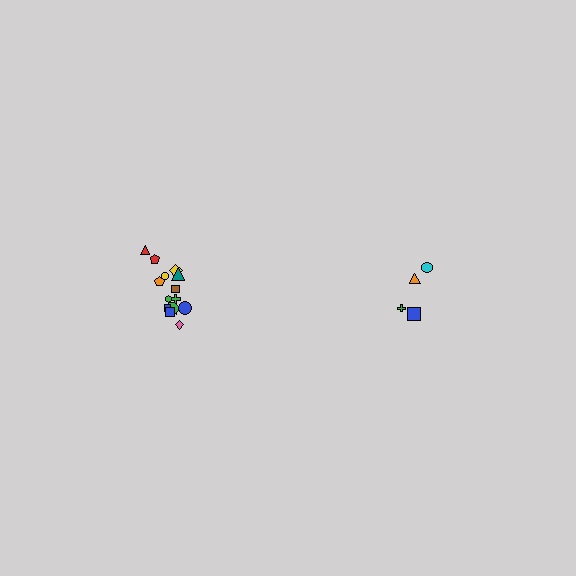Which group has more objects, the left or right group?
The left group.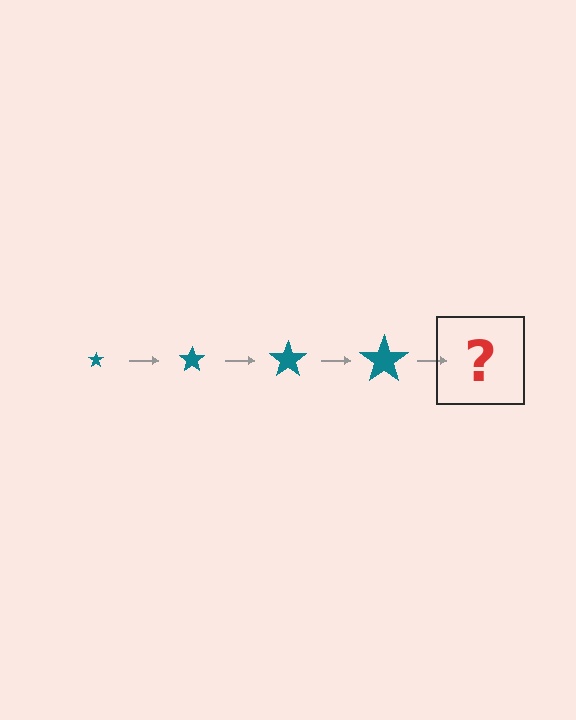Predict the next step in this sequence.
The next step is a teal star, larger than the previous one.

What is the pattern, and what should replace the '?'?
The pattern is that the star gets progressively larger each step. The '?' should be a teal star, larger than the previous one.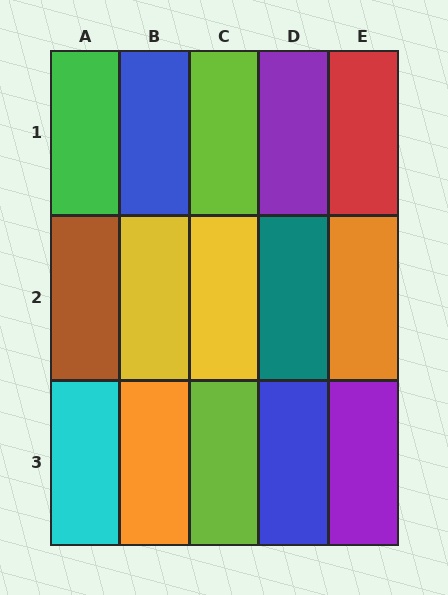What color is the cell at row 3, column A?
Cyan.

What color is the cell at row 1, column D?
Purple.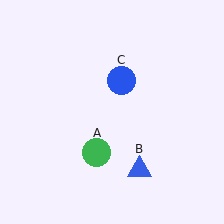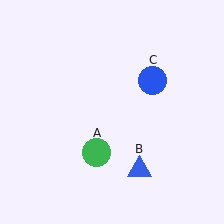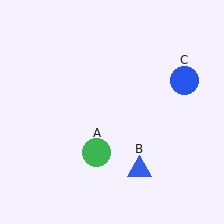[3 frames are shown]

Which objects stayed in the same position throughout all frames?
Green circle (object A) and blue triangle (object B) remained stationary.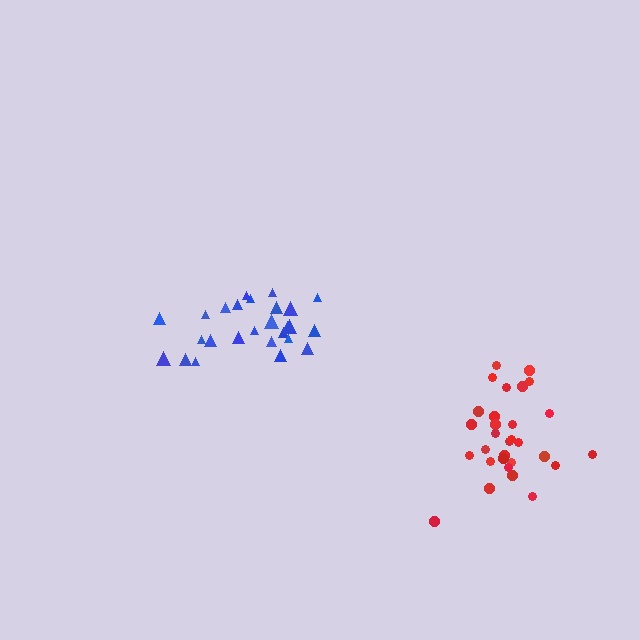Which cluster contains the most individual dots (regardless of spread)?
Red (30).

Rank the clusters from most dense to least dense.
blue, red.